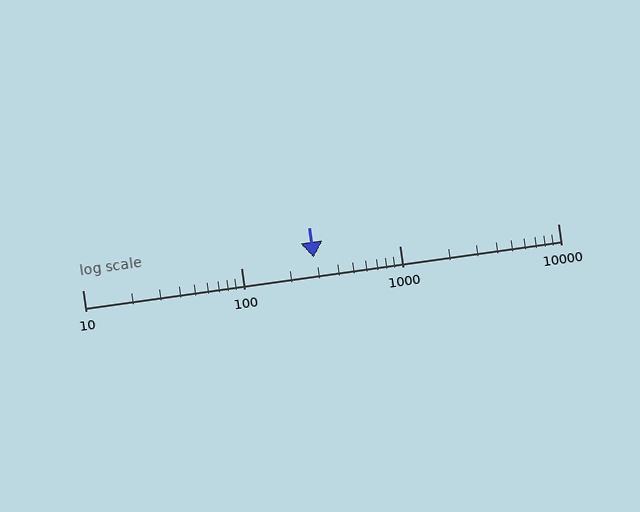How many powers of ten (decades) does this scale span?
The scale spans 3 decades, from 10 to 10000.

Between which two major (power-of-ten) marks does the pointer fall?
The pointer is between 100 and 1000.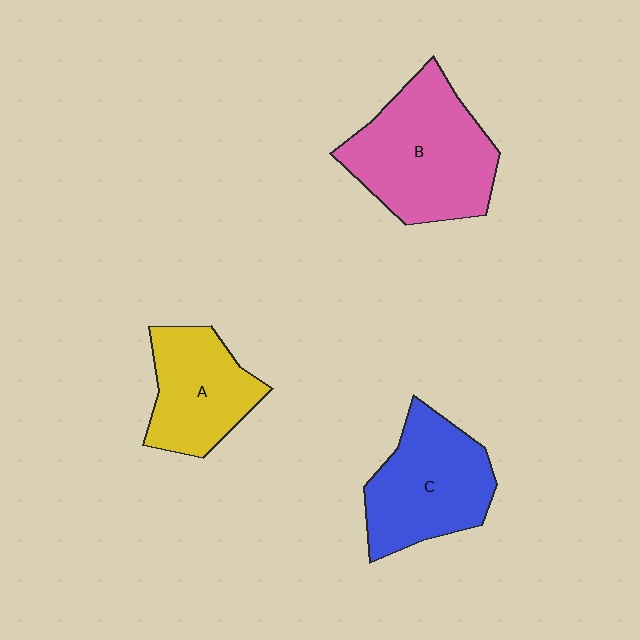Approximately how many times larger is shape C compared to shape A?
Approximately 1.2 times.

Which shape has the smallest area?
Shape A (yellow).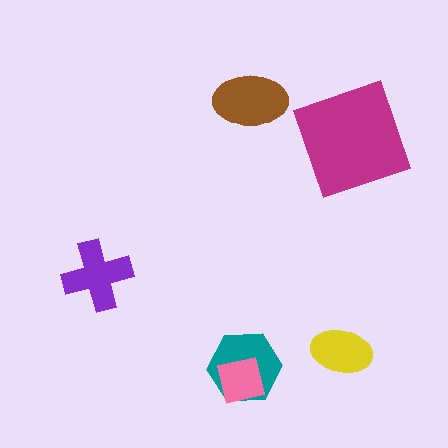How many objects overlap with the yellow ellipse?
0 objects overlap with the yellow ellipse.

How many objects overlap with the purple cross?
0 objects overlap with the purple cross.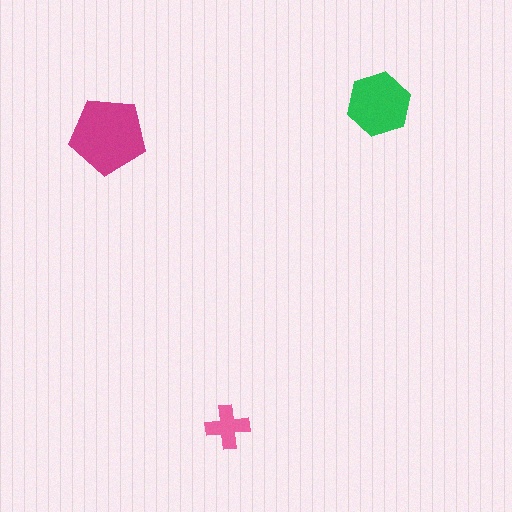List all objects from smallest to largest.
The pink cross, the green hexagon, the magenta pentagon.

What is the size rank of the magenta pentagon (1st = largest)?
1st.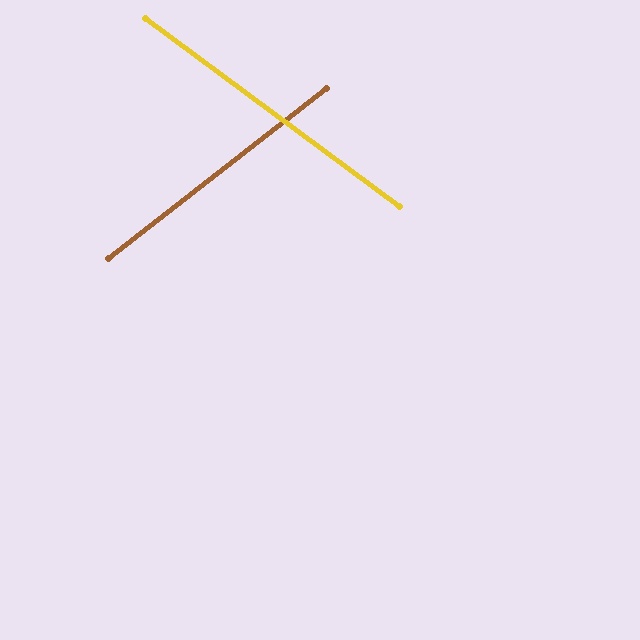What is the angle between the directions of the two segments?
Approximately 74 degrees.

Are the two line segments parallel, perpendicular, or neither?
Neither parallel nor perpendicular — they differ by about 74°.